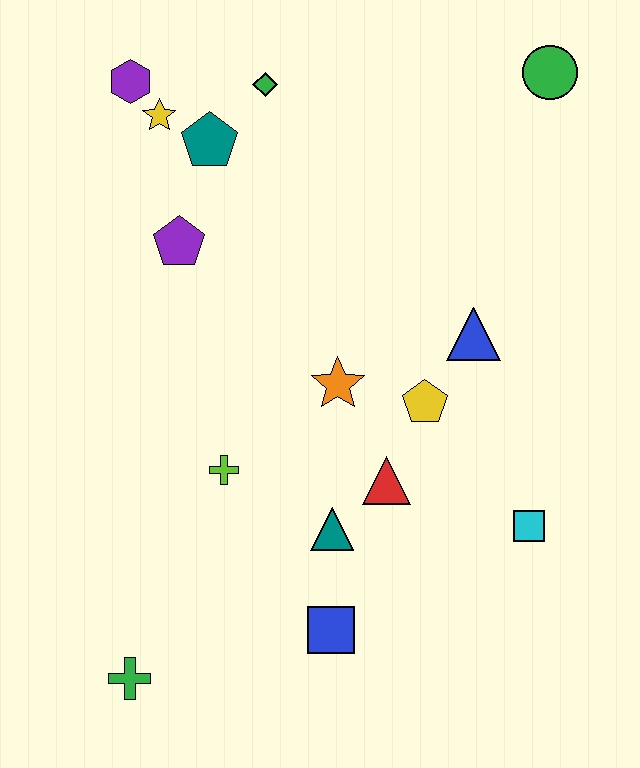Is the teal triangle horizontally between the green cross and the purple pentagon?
No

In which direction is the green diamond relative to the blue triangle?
The green diamond is above the blue triangle.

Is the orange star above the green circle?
No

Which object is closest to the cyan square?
The red triangle is closest to the cyan square.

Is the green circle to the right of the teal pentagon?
Yes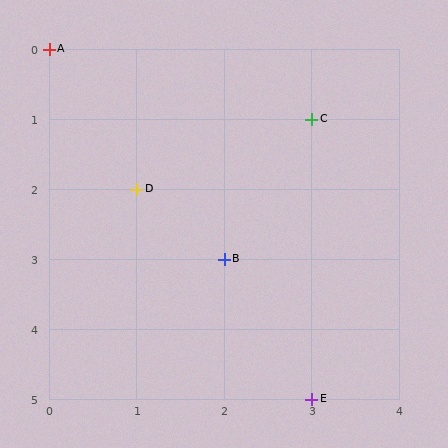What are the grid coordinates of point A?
Point A is at grid coordinates (0, 0).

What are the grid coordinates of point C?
Point C is at grid coordinates (3, 1).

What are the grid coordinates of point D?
Point D is at grid coordinates (1, 2).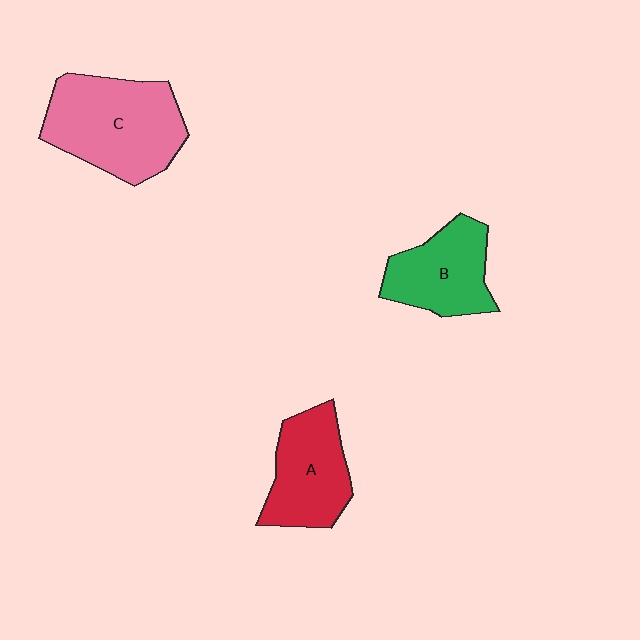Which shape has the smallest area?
Shape B (green).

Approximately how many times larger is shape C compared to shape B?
Approximately 1.5 times.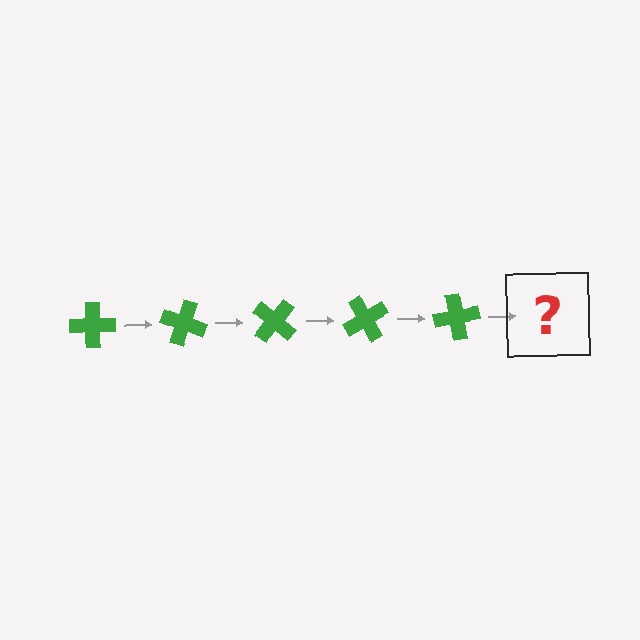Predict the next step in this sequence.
The next step is a green cross rotated 100 degrees.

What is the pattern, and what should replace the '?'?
The pattern is that the cross rotates 20 degrees each step. The '?' should be a green cross rotated 100 degrees.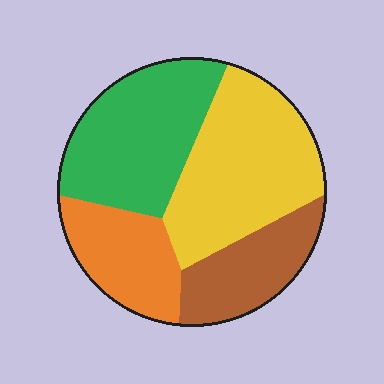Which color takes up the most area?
Yellow, at roughly 35%.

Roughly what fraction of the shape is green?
Green takes up between a quarter and a half of the shape.